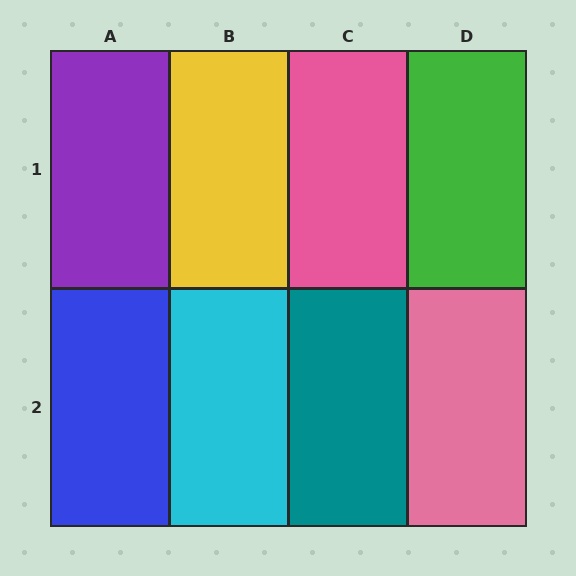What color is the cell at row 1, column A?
Purple.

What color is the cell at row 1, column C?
Pink.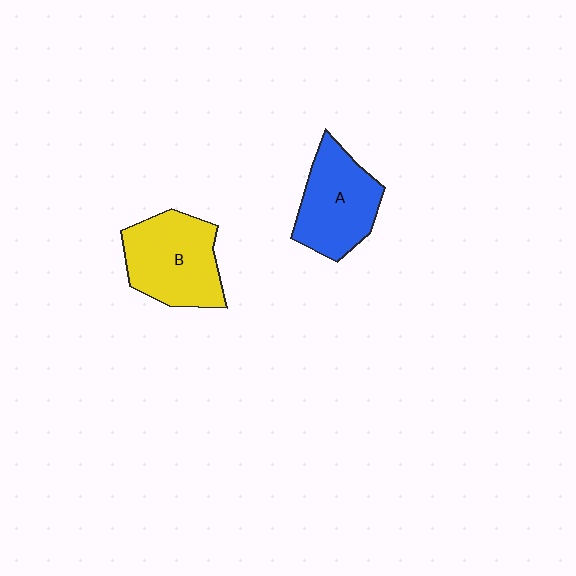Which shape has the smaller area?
Shape A (blue).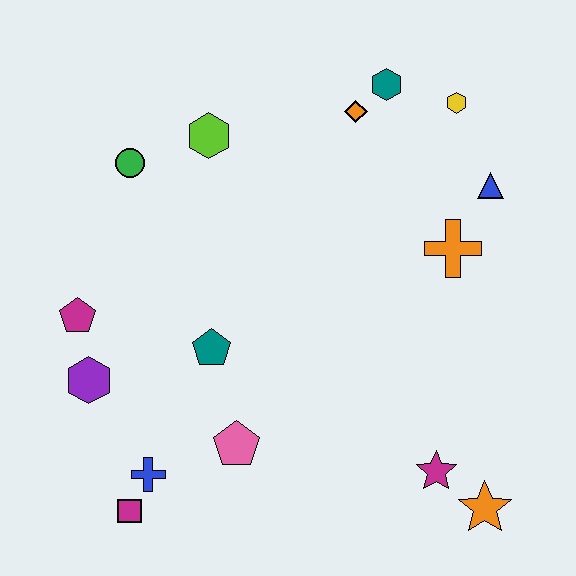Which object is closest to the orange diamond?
The teal hexagon is closest to the orange diamond.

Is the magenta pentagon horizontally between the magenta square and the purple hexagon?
No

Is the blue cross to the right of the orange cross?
No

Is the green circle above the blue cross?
Yes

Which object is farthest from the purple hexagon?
The yellow hexagon is farthest from the purple hexagon.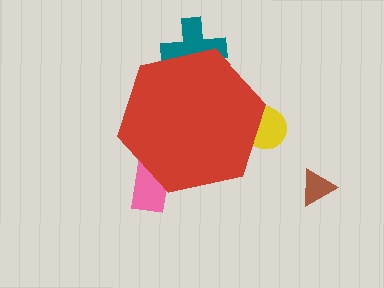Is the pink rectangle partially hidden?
Yes, the pink rectangle is partially hidden behind the red hexagon.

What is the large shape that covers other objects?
A red hexagon.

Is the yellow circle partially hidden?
Yes, the yellow circle is partially hidden behind the red hexagon.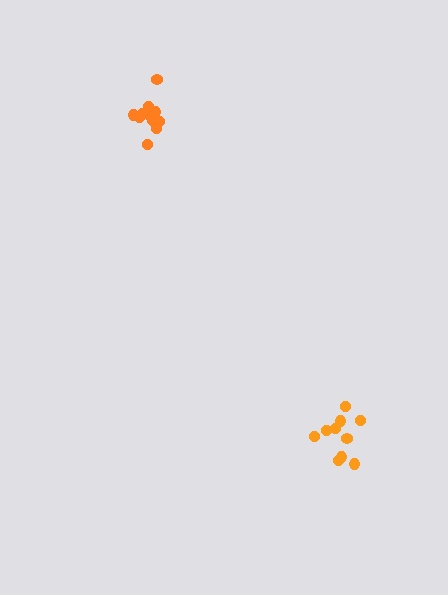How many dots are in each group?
Group 1: 11 dots, Group 2: 10 dots (21 total).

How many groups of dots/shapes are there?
There are 2 groups.